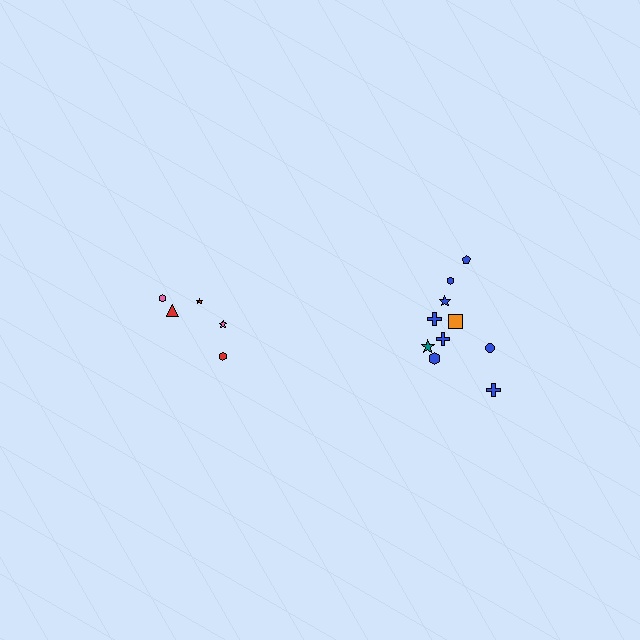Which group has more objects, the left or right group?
The right group.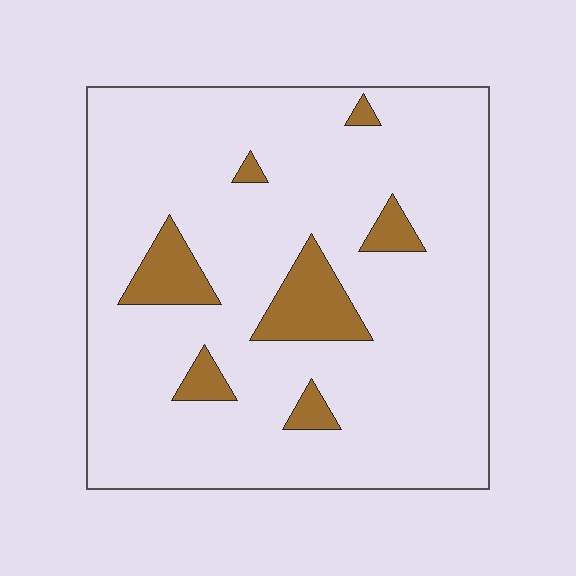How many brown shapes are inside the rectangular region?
7.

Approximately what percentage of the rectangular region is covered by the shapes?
Approximately 10%.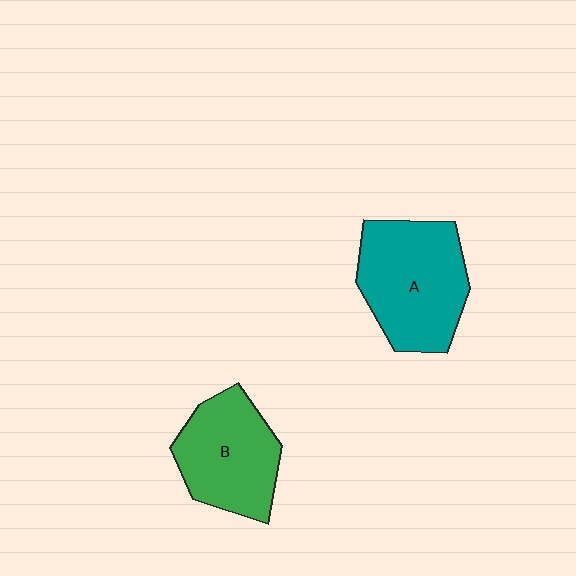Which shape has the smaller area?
Shape B (green).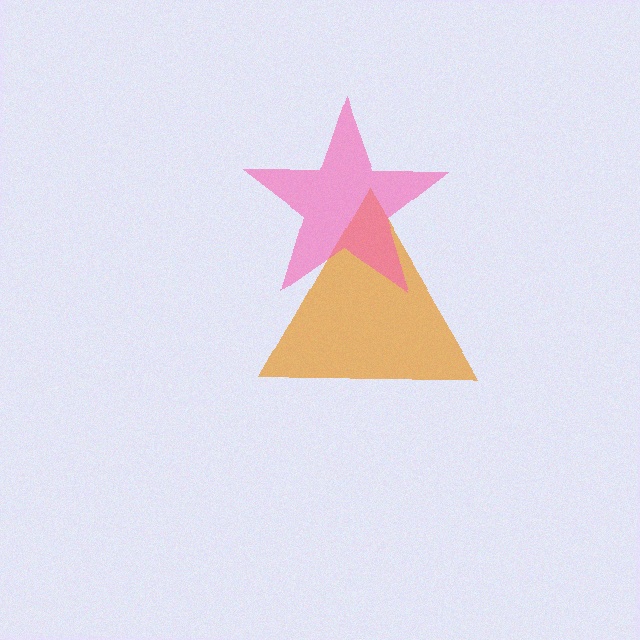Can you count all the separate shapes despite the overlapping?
Yes, there are 2 separate shapes.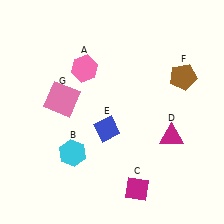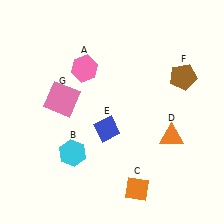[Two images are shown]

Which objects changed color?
C changed from magenta to orange. D changed from magenta to orange.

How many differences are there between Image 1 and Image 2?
There are 2 differences between the two images.